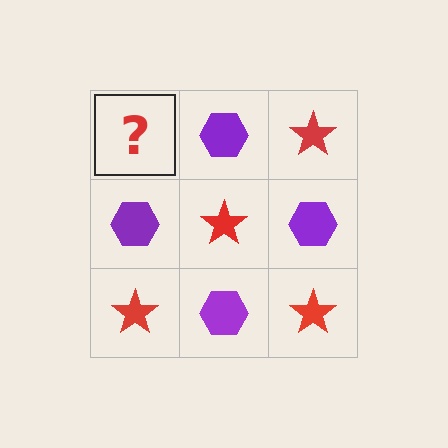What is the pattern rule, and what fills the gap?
The rule is that it alternates red star and purple hexagon in a checkerboard pattern. The gap should be filled with a red star.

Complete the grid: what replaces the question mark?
The question mark should be replaced with a red star.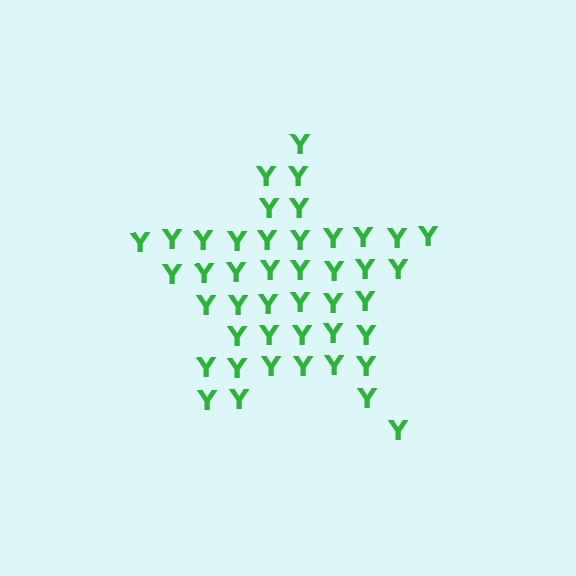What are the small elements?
The small elements are letter Y's.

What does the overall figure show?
The overall figure shows a star.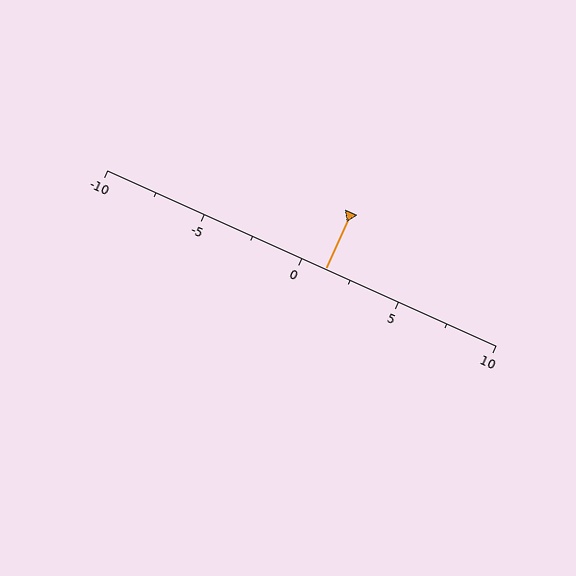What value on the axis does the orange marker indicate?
The marker indicates approximately 1.2.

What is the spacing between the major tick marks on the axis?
The major ticks are spaced 5 apart.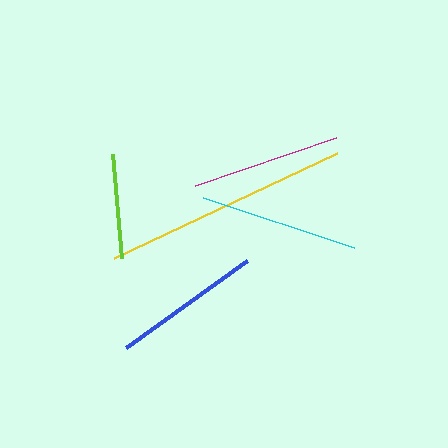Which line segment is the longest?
The yellow line is the longest at approximately 247 pixels.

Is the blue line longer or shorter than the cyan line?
The cyan line is longer than the blue line.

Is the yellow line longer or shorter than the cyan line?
The yellow line is longer than the cyan line.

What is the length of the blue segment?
The blue segment is approximately 150 pixels long.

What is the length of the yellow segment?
The yellow segment is approximately 247 pixels long.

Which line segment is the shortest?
The lime line is the shortest at approximately 104 pixels.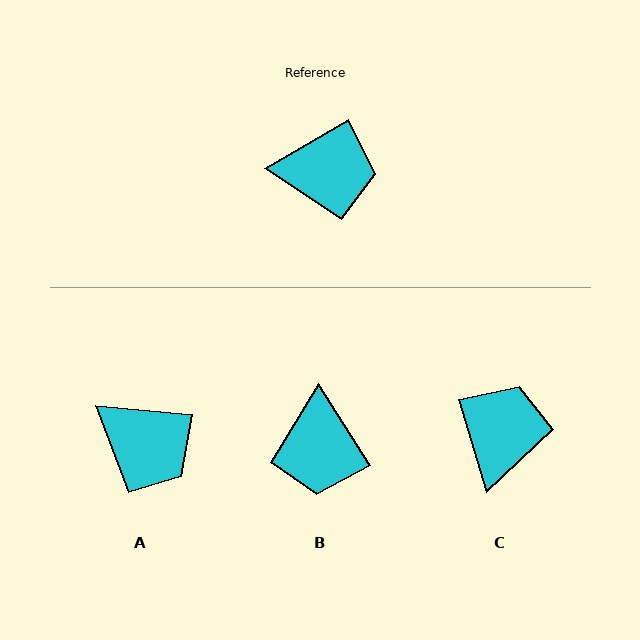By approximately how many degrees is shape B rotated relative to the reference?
Approximately 88 degrees clockwise.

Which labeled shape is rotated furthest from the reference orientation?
B, about 88 degrees away.